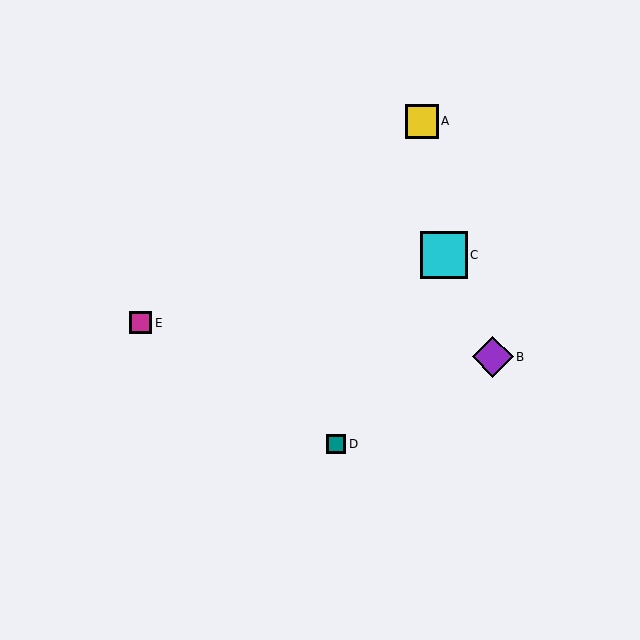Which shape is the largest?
The cyan square (labeled C) is the largest.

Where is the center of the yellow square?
The center of the yellow square is at (422, 121).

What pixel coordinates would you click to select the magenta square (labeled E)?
Click at (141, 323) to select the magenta square E.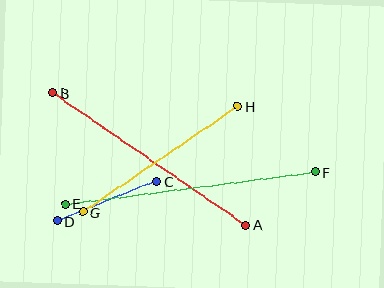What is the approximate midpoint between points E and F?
The midpoint is at approximately (190, 188) pixels.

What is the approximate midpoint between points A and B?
The midpoint is at approximately (149, 159) pixels.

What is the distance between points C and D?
The distance is approximately 106 pixels.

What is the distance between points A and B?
The distance is approximately 234 pixels.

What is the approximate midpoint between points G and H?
The midpoint is at approximately (160, 159) pixels.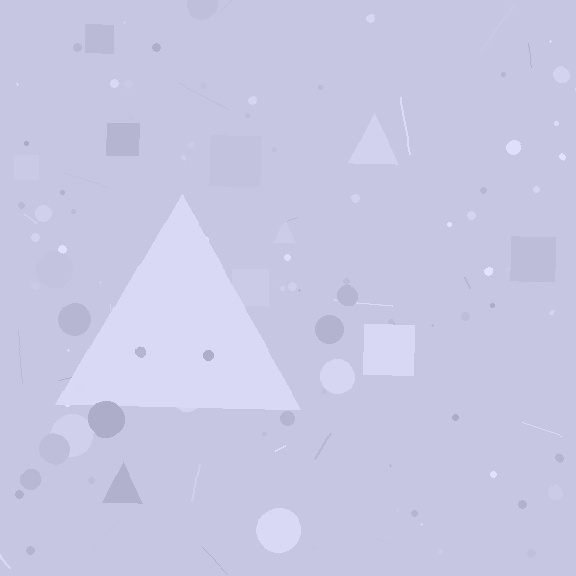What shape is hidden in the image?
A triangle is hidden in the image.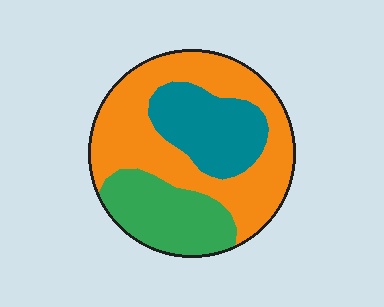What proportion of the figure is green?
Green takes up about one quarter (1/4) of the figure.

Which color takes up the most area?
Orange, at roughly 55%.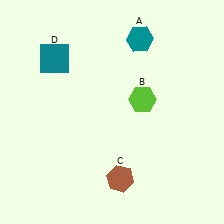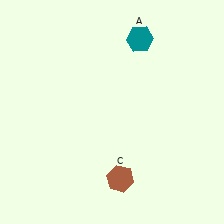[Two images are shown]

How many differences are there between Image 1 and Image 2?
There are 2 differences between the two images.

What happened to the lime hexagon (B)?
The lime hexagon (B) was removed in Image 2. It was in the top-right area of Image 1.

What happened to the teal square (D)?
The teal square (D) was removed in Image 2. It was in the top-left area of Image 1.